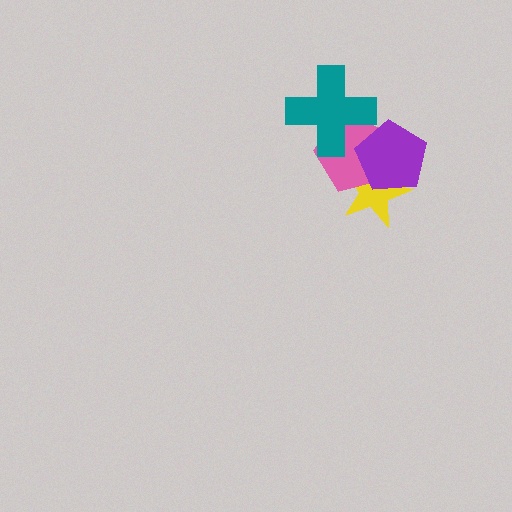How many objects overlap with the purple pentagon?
2 objects overlap with the purple pentagon.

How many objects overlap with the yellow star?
2 objects overlap with the yellow star.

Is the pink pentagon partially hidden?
Yes, it is partially covered by another shape.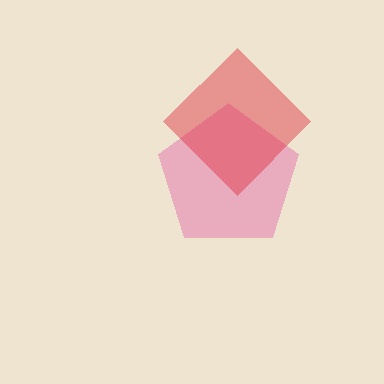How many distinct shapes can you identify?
There are 2 distinct shapes: a pink pentagon, a red diamond.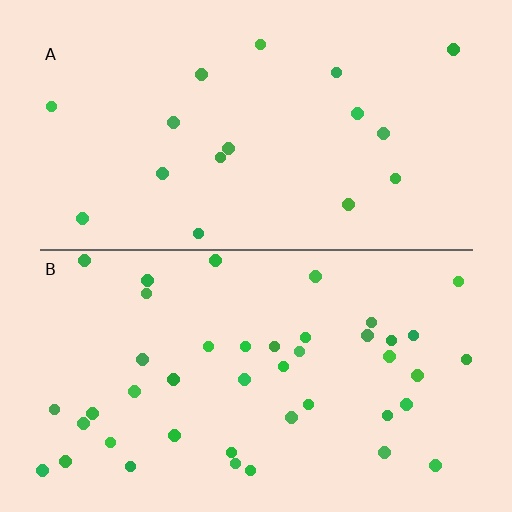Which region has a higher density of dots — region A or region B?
B (the bottom).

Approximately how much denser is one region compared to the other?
Approximately 2.5× — region B over region A.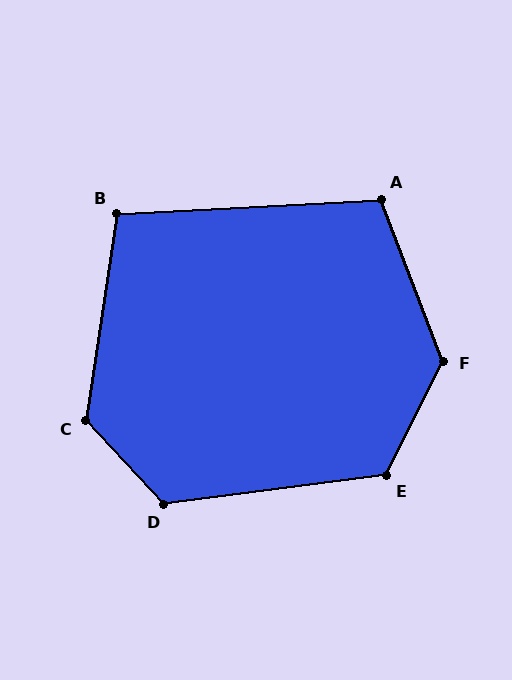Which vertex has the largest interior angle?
F, at approximately 133 degrees.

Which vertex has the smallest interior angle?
B, at approximately 101 degrees.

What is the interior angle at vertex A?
Approximately 108 degrees (obtuse).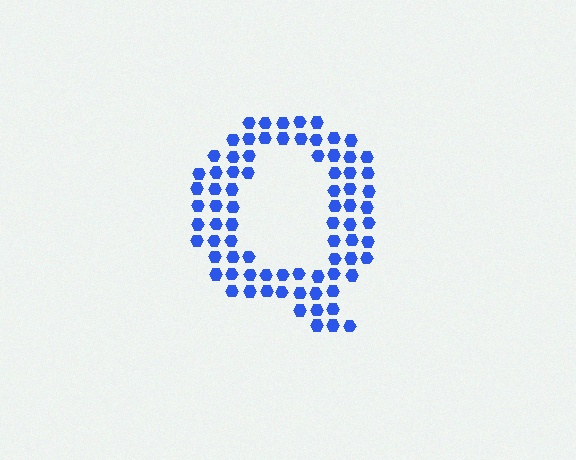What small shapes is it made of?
It is made of small hexagons.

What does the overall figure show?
The overall figure shows the letter Q.